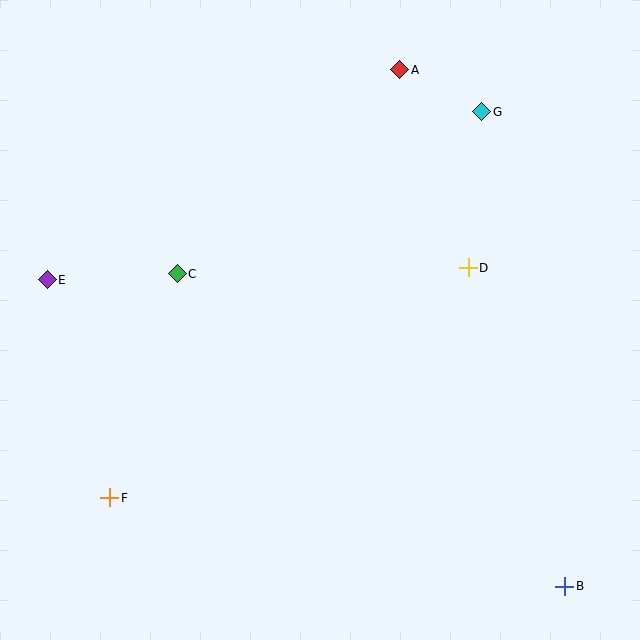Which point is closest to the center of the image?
Point C at (177, 274) is closest to the center.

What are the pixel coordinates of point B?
Point B is at (565, 586).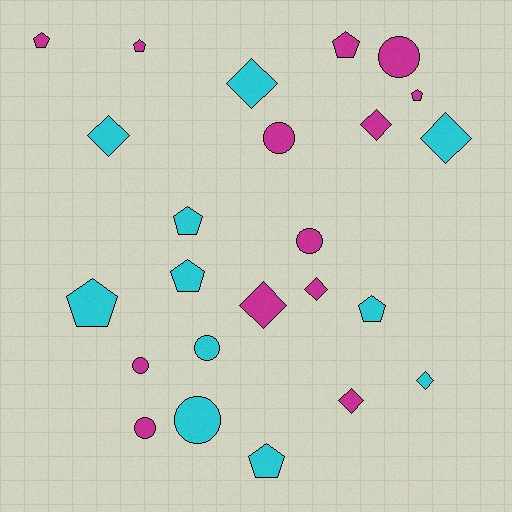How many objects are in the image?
There are 24 objects.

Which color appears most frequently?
Magenta, with 13 objects.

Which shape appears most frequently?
Pentagon, with 9 objects.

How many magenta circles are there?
There are 5 magenta circles.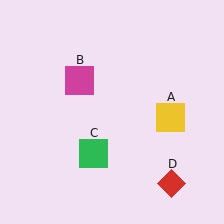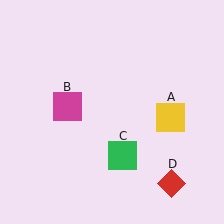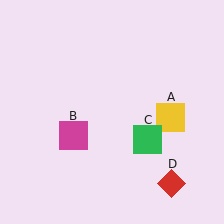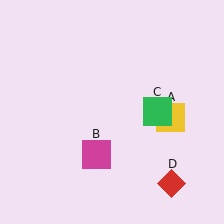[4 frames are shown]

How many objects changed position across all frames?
2 objects changed position: magenta square (object B), green square (object C).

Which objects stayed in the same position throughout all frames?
Yellow square (object A) and red diamond (object D) remained stationary.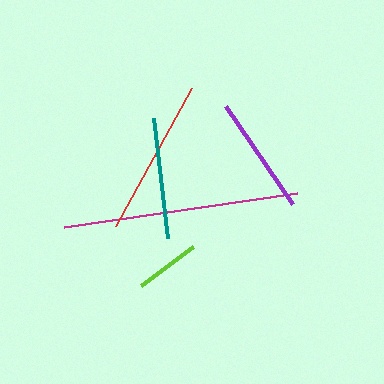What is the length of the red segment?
The red segment is approximately 158 pixels long.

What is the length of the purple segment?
The purple segment is approximately 118 pixels long.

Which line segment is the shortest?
The lime line is the shortest at approximately 65 pixels.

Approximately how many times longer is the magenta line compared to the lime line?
The magenta line is approximately 3.6 times the length of the lime line.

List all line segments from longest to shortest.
From longest to shortest: magenta, red, teal, purple, lime.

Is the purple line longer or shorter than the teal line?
The teal line is longer than the purple line.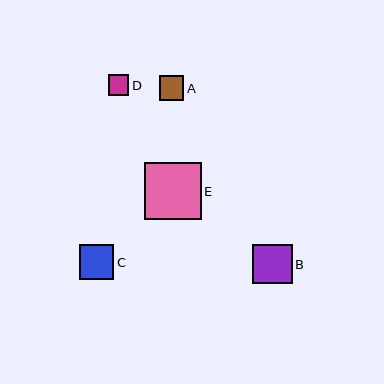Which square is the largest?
Square E is the largest with a size of approximately 57 pixels.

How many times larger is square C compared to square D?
Square C is approximately 1.7 times the size of square D.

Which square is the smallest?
Square D is the smallest with a size of approximately 21 pixels.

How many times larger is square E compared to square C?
Square E is approximately 1.6 times the size of square C.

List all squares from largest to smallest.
From largest to smallest: E, B, C, A, D.